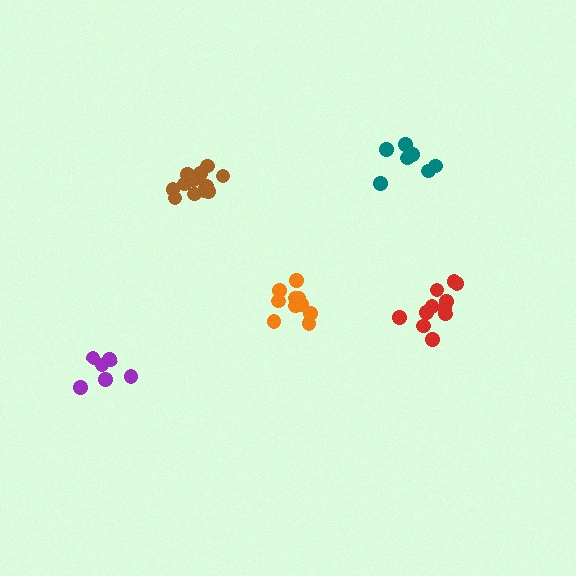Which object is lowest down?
The purple cluster is bottommost.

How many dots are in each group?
Group 1: 6 dots, Group 2: 12 dots, Group 3: 7 dots, Group 4: 11 dots, Group 5: 10 dots (46 total).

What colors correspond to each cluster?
The clusters are colored: purple, brown, teal, red, orange.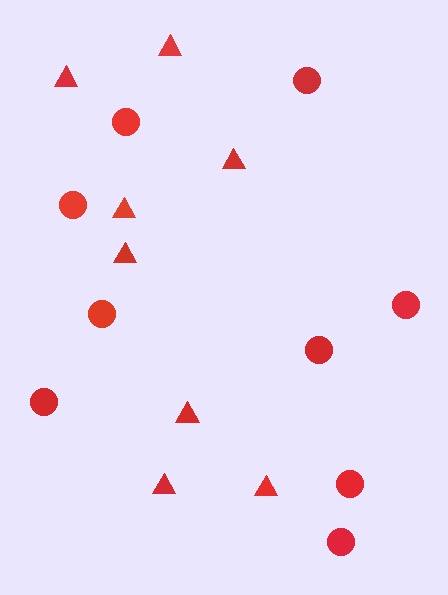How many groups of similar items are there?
There are 2 groups: one group of triangles (8) and one group of circles (9).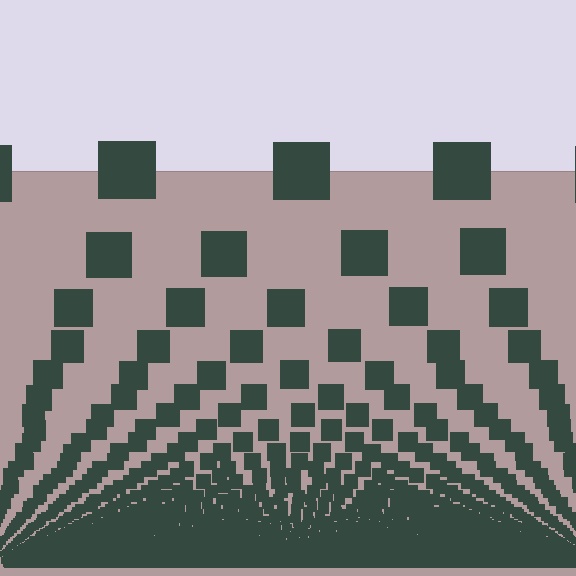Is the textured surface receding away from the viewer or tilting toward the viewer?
The surface appears to tilt toward the viewer. Texture elements get larger and sparser toward the top.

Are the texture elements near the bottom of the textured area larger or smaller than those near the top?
Smaller. The gradient is inverted — elements near the bottom are smaller and denser.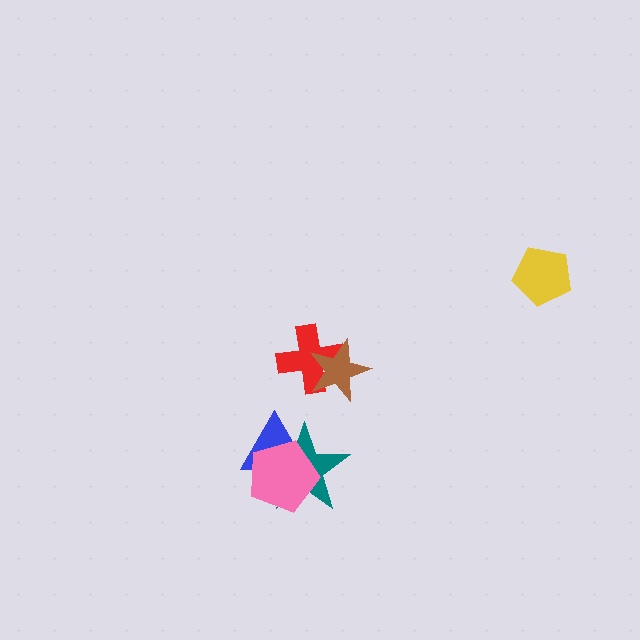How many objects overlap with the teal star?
2 objects overlap with the teal star.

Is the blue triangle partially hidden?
Yes, it is partially covered by another shape.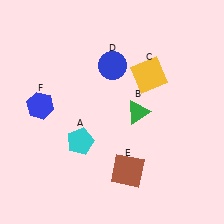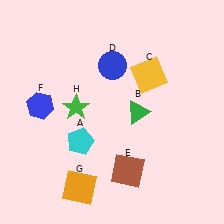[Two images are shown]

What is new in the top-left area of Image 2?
A green star (H) was added in the top-left area of Image 2.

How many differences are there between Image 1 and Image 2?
There are 2 differences between the two images.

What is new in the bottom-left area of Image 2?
An orange square (G) was added in the bottom-left area of Image 2.